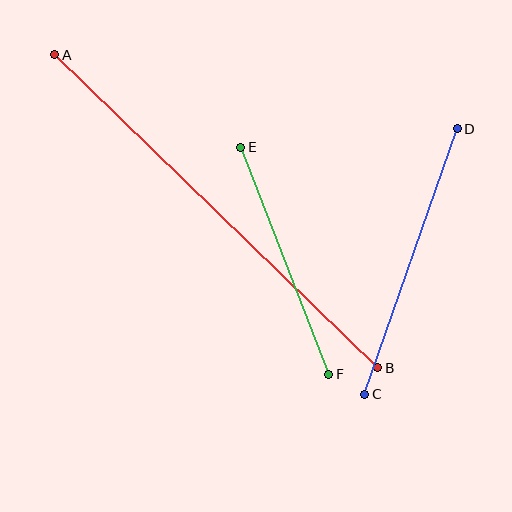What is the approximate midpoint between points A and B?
The midpoint is at approximately (216, 211) pixels.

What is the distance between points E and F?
The distance is approximately 244 pixels.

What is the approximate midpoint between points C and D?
The midpoint is at approximately (411, 262) pixels.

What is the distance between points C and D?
The distance is approximately 281 pixels.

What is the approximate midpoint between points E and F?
The midpoint is at approximately (285, 261) pixels.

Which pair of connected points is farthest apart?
Points A and B are farthest apart.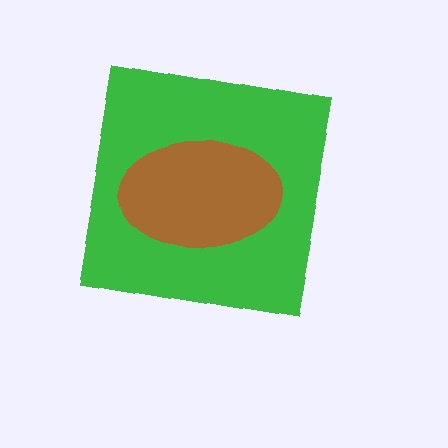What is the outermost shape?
The green square.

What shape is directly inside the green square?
The brown ellipse.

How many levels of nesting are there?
2.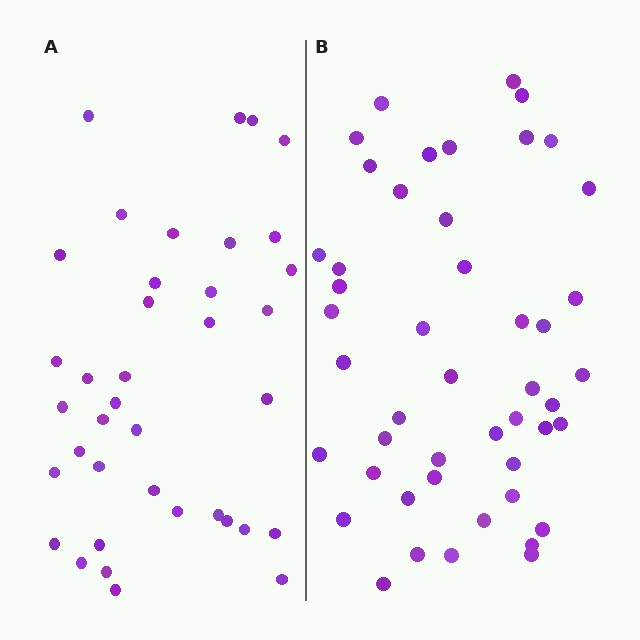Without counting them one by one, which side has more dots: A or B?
Region B (the right region) has more dots.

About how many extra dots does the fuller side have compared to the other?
Region B has roughly 8 or so more dots than region A.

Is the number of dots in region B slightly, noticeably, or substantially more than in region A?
Region B has only slightly more — the two regions are fairly close. The ratio is roughly 1.2 to 1.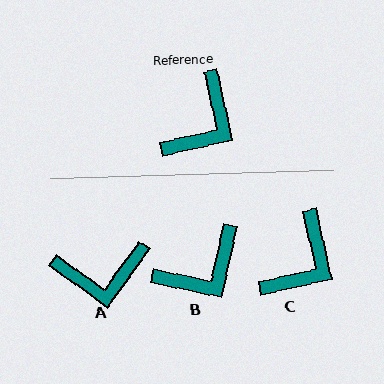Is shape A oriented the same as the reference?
No, it is off by about 48 degrees.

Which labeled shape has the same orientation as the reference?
C.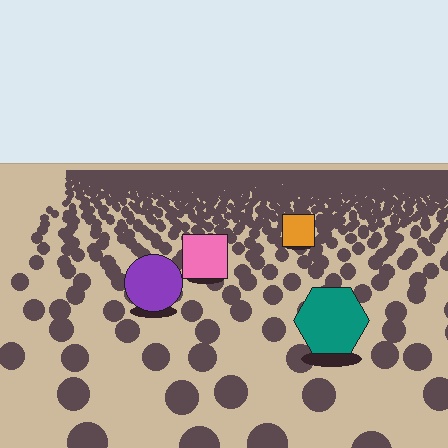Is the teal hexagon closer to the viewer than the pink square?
Yes. The teal hexagon is closer — you can tell from the texture gradient: the ground texture is coarser near it.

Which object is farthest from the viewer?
The orange square is farthest from the viewer. It appears smaller and the ground texture around it is denser.